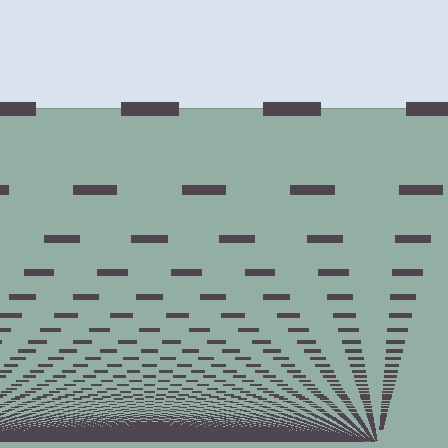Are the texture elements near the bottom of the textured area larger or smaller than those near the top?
Smaller. The gradient is inverted — elements near the bottom are smaller and denser.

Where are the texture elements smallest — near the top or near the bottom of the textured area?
Near the bottom.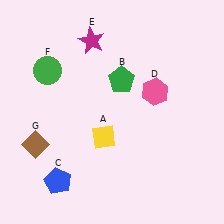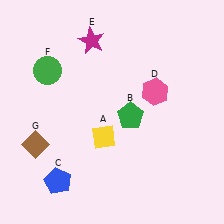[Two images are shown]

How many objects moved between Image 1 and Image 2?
1 object moved between the two images.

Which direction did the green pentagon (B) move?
The green pentagon (B) moved down.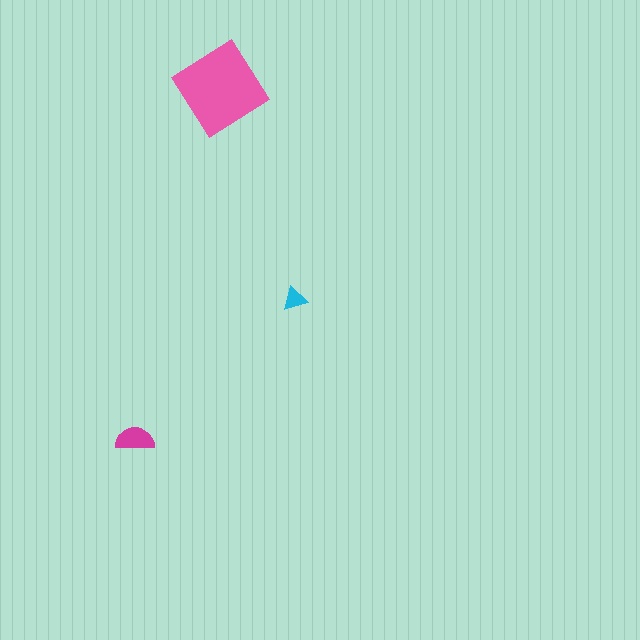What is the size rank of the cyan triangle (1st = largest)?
3rd.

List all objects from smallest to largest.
The cyan triangle, the magenta semicircle, the pink diamond.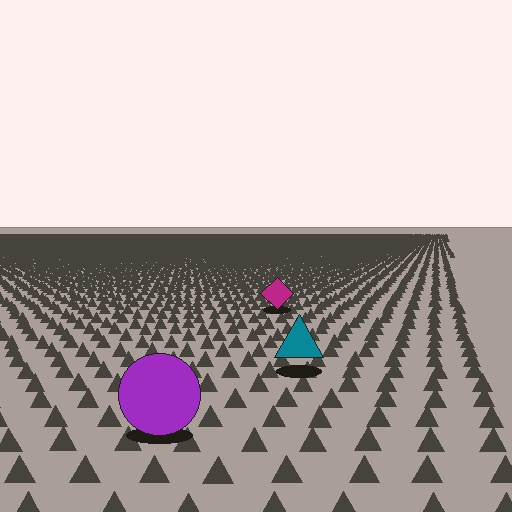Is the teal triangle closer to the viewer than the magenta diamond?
Yes. The teal triangle is closer — you can tell from the texture gradient: the ground texture is coarser near it.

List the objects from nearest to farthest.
From nearest to farthest: the purple circle, the teal triangle, the magenta diamond.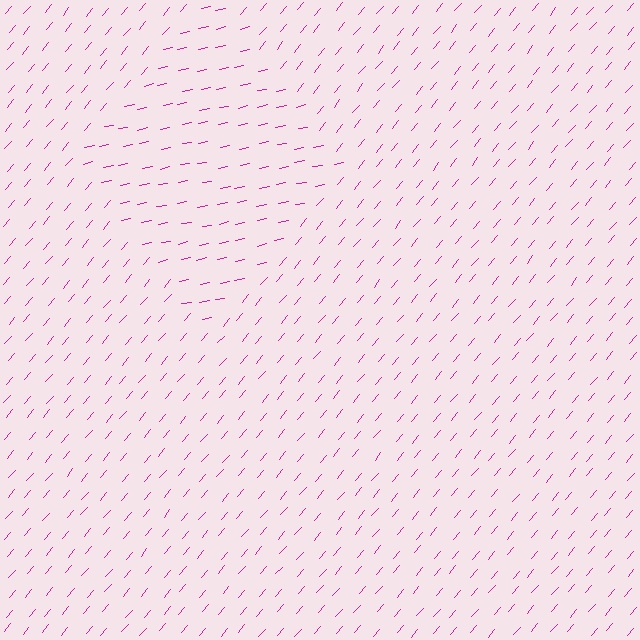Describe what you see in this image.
The image is filled with small magenta line segments. A diamond region in the image has lines oriented differently from the surrounding lines, creating a visible texture boundary.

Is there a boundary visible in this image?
Yes, there is a texture boundary formed by a change in line orientation.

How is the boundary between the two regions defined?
The boundary is defined purely by a change in line orientation (approximately 38 degrees difference). All lines are the same color and thickness.